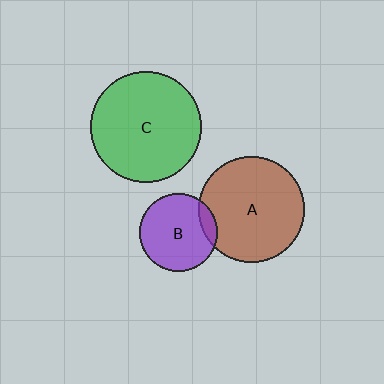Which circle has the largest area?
Circle C (green).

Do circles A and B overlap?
Yes.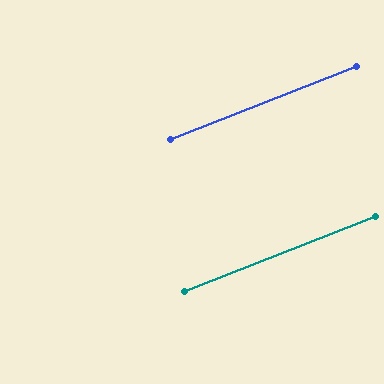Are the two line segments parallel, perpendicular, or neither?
Parallel — their directions differ by only 0.1°.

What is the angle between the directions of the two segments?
Approximately 0 degrees.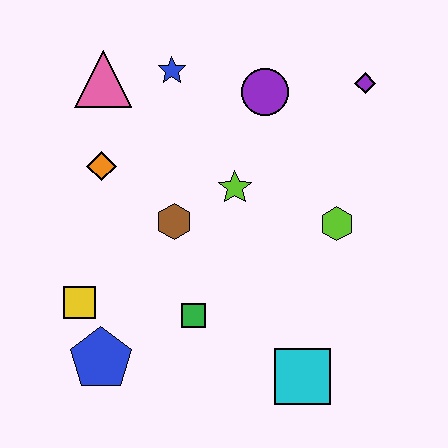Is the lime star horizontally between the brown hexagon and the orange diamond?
No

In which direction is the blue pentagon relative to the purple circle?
The blue pentagon is below the purple circle.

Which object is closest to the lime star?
The brown hexagon is closest to the lime star.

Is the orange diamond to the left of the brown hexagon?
Yes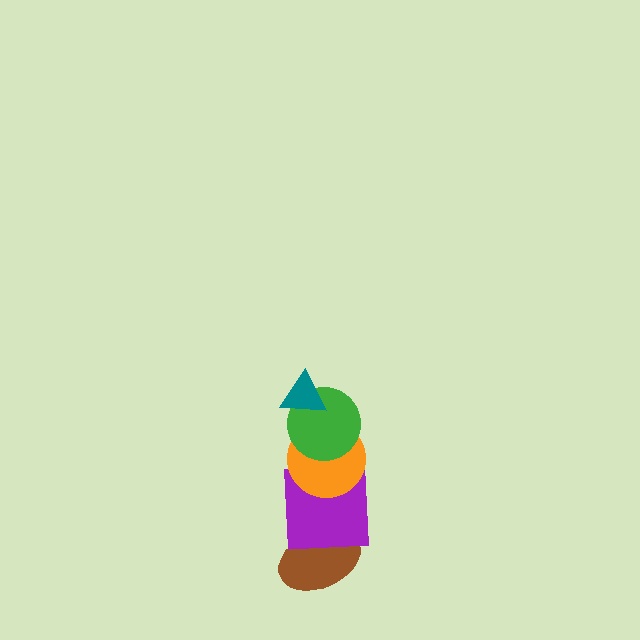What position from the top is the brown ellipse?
The brown ellipse is 5th from the top.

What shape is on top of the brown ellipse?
The purple square is on top of the brown ellipse.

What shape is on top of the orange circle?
The green circle is on top of the orange circle.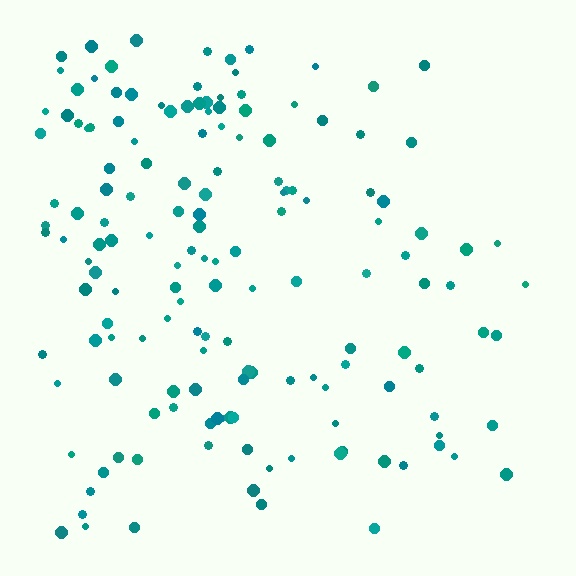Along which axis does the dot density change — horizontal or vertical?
Horizontal.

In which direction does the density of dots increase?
From right to left, with the left side densest.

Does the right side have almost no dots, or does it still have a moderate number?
Still a moderate number, just noticeably fewer than the left.